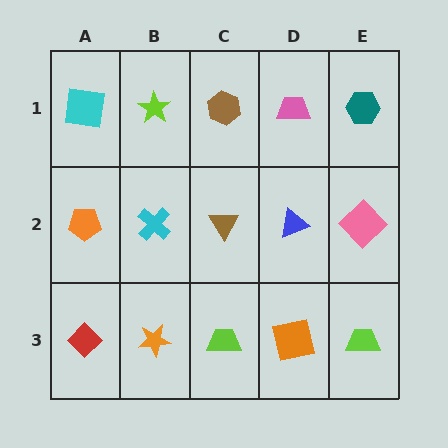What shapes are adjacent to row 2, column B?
A lime star (row 1, column B), an orange star (row 3, column B), an orange pentagon (row 2, column A), a brown triangle (row 2, column C).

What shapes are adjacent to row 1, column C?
A brown triangle (row 2, column C), a lime star (row 1, column B), a pink trapezoid (row 1, column D).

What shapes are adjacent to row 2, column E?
A teal hexagon (row 1, column E), a lime trapezoid (row 3, column E), a blue triangle (row 2, column D).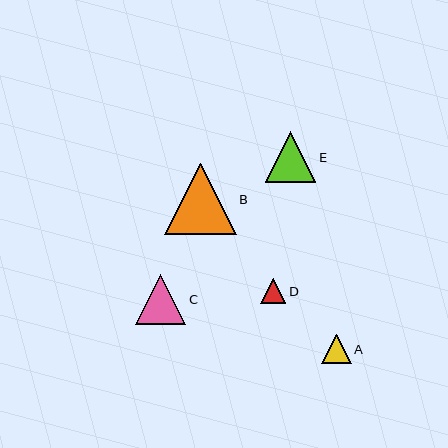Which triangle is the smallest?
Triangle D is the smallest with a size of approximately 25 pixels.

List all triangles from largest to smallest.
From largest to smallest: B, E, C, A, D.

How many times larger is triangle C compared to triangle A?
Triangle C is approximately 1.7 times the size of triangle A.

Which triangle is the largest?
Triangle B is the largest with a size of approximately 72 pixels.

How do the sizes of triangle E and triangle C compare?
Triangle E and triangle C are approximately the same size.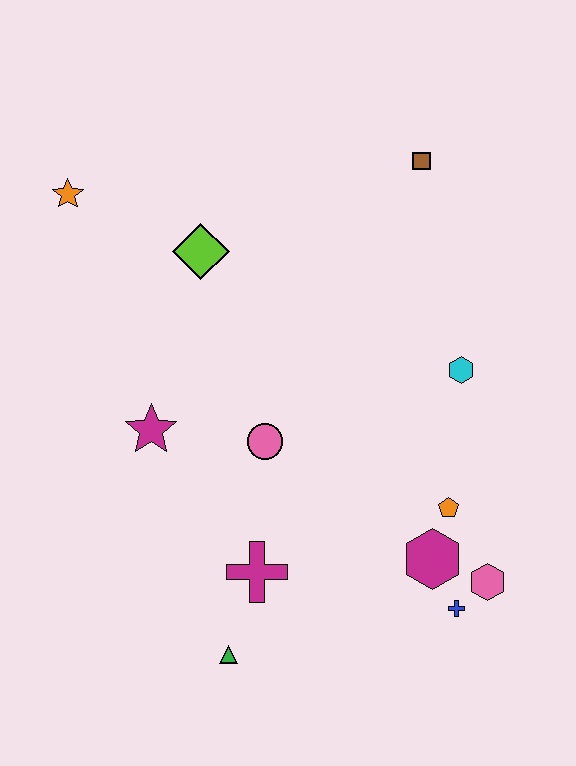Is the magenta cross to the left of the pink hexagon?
Yes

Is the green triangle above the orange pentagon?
No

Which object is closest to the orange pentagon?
The magenta hexagon is closest to the orange pentagon.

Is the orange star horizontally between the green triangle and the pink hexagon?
No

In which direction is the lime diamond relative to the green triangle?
The lime diamond is above the green triangle.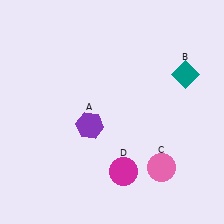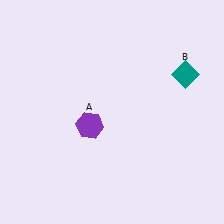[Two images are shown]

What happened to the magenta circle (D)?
The magenta circle (D) was removed in Image 2. It was in the bottom-right area of Image 1.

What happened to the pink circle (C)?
The pink circle (C) was removed in Image 2. It was in the bottom-right area of Image 1.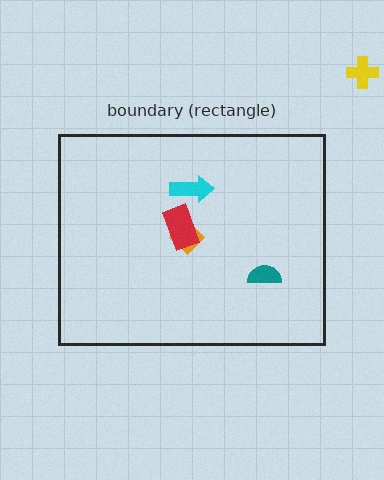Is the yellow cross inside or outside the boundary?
Outside.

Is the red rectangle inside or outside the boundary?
Inside.